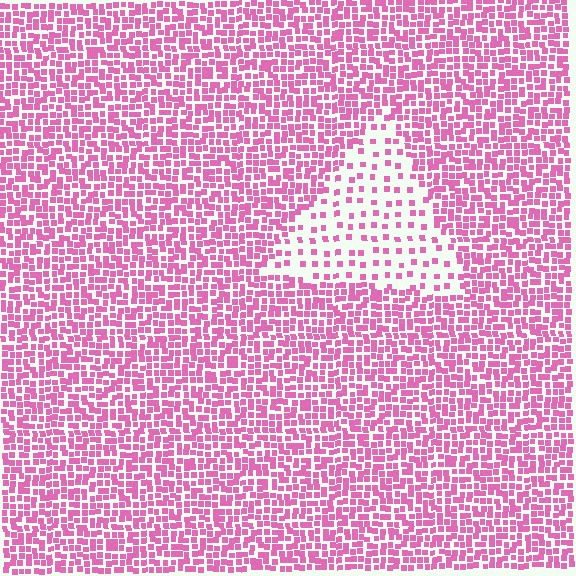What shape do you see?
I see a triangle.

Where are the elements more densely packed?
The elements are more densely packed outside the triangle boundary.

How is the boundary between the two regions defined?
The boundary is defined by a change in element density (approximately 2.9x ratio). All elements are the same color, size, and shape.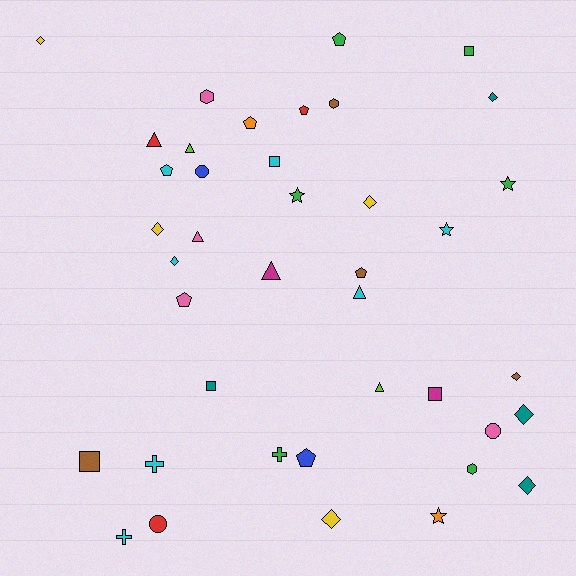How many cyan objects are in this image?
There are 7 cyan objects.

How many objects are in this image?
There are 40 objects.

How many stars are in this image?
There are 4 stars.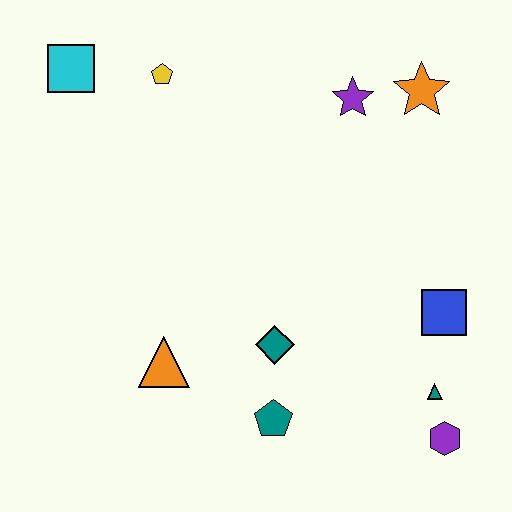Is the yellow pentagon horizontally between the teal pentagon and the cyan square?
Yes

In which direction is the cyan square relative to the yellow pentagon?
The cyan square is to the left of the yellow pentagon.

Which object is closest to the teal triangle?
The purple hexagon is closest to the teal triangle.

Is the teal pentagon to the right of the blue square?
No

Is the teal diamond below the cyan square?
Yes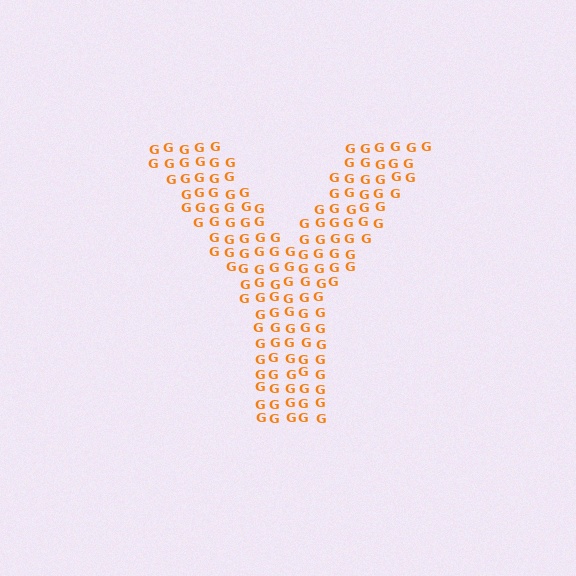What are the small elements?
The small elements are letter G's.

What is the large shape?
The large shape is the letter Y.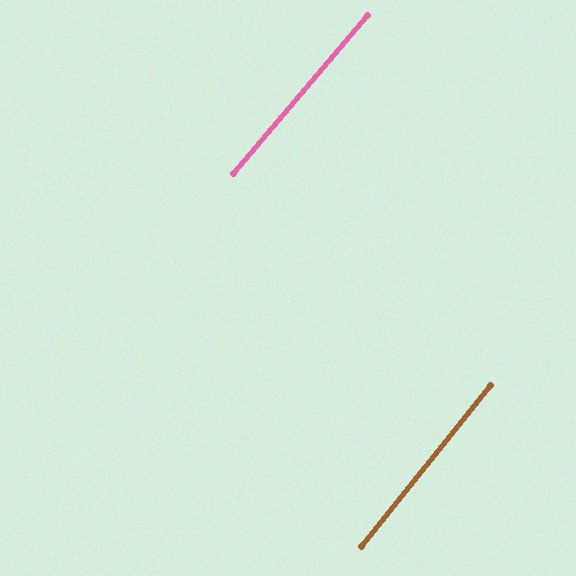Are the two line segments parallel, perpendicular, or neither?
Parallel — their directions differ by only 1.9°.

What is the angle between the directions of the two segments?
Approximately 2 degrees.